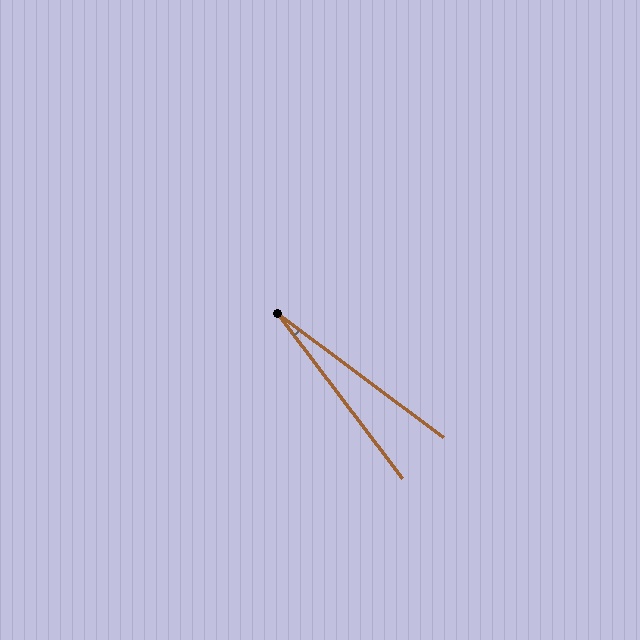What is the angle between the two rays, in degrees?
Approximately 16 degrees.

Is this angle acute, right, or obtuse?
It is acute.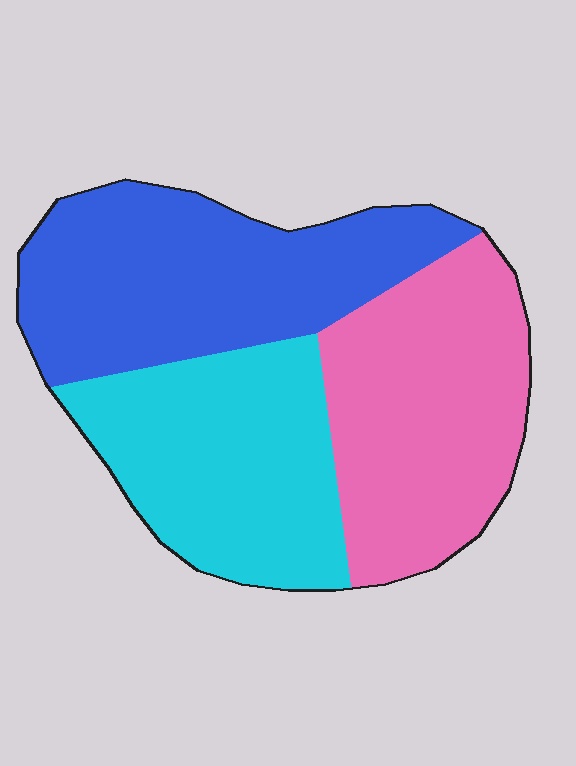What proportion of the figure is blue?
Blue takes up about three eighths (3/8) of the figure.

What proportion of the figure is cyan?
Cyan takes up about one third (1/3) of the figure.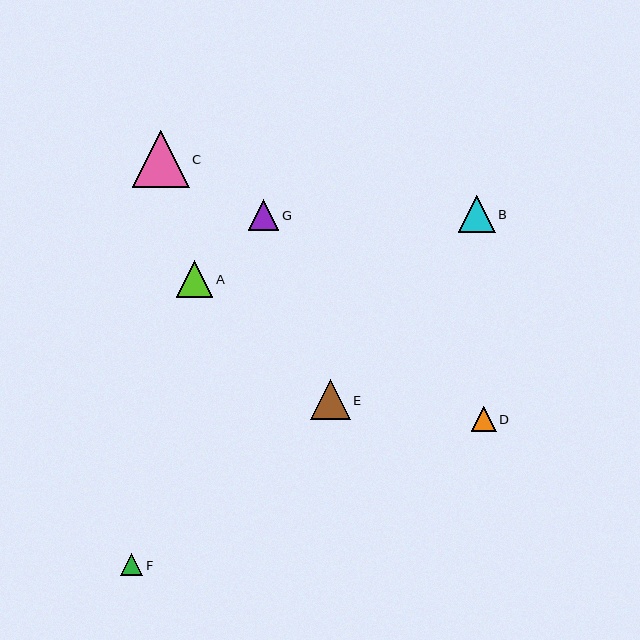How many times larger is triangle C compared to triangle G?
Triangle C is approximately 1.9 times the size of triangle G.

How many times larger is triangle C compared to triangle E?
Triangle C is approximately 1.4 times the size of triangle E.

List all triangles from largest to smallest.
From largest to smallest: C, E, B, A, G, D, F.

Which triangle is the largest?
Triangle C is the largest with a size of approximately 57 pixels.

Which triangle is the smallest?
Triangle F is the smallest with a size of approximately 22 pixels.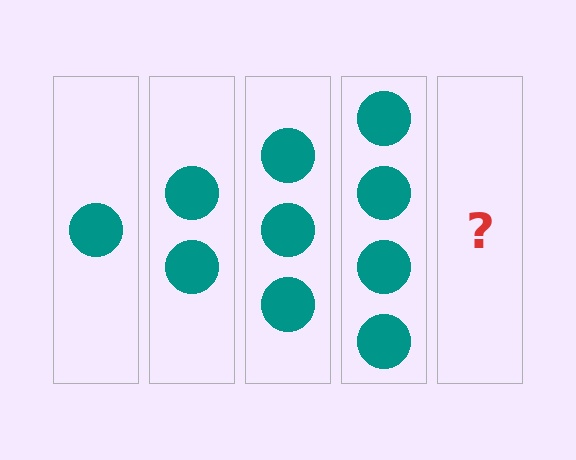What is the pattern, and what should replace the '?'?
The pattern is that each step adds one more circle. The '?' should be 5 circles.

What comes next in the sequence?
The next element should be 5 circles.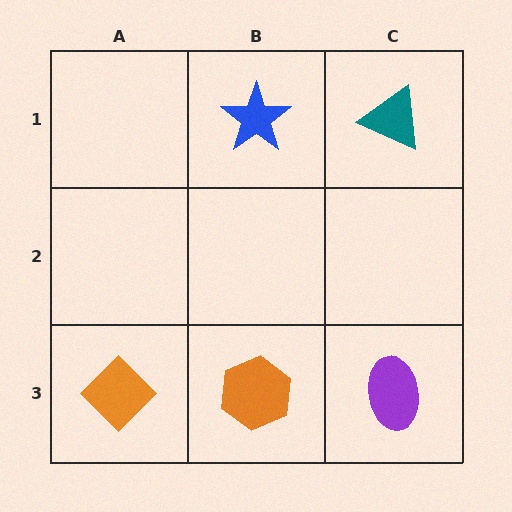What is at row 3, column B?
An orange hexagon.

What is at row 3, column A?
An orange diamond.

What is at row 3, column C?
A purple ellipse.